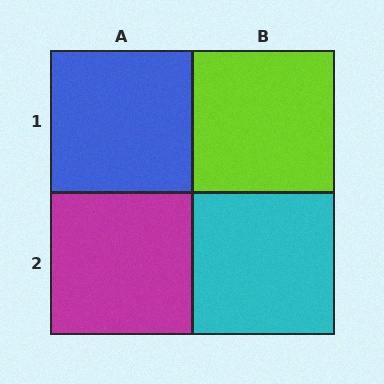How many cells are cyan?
1 cell is cyan.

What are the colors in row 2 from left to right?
Magenta, cyan.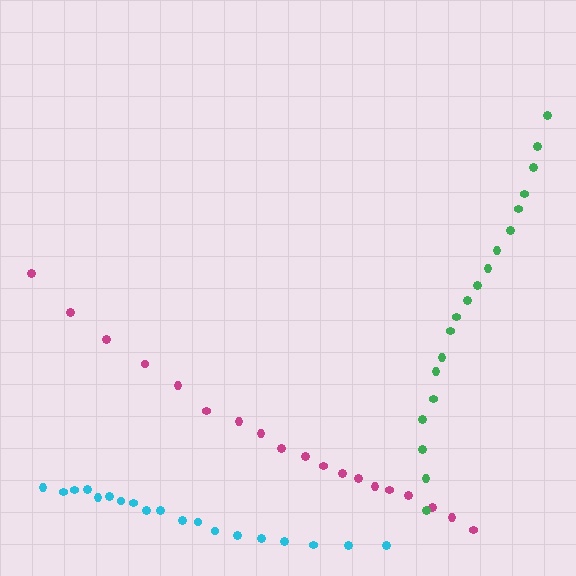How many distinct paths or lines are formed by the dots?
There are 3 distinct paths.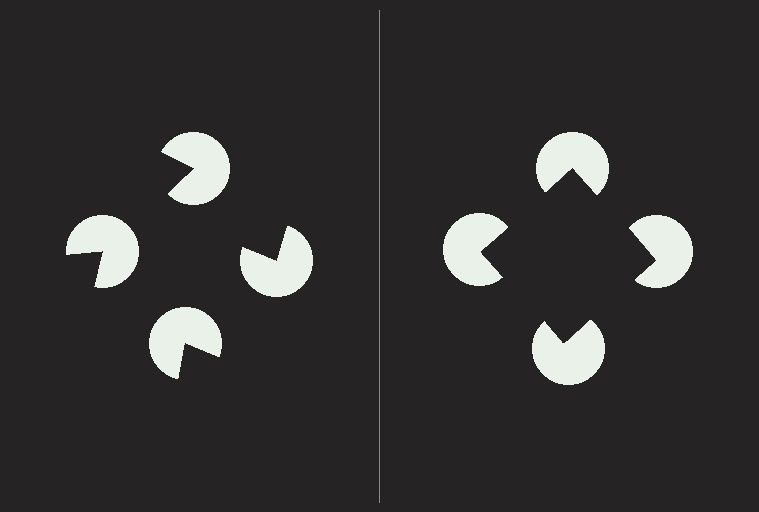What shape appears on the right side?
An illusory square.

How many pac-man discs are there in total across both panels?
8 — 4 on each side.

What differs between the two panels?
The pac-man discs are positioned identically on both sides; only the wedge orientations differ. On the right they align to a square; on the left they are misaligned.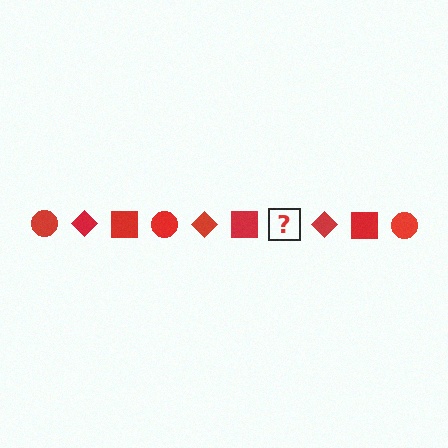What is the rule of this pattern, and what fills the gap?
The rule is that the pattern cycles through circle, diamond, square shapes in red. The gap should be filled with a red circle.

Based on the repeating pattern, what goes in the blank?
The blank should be a red circle.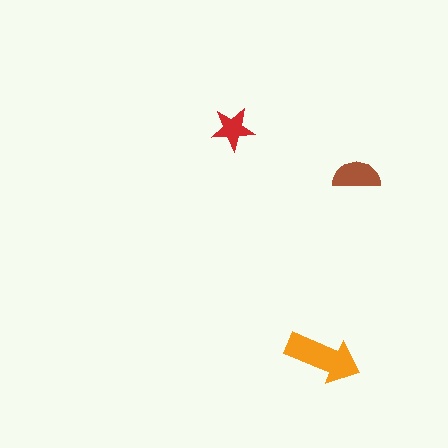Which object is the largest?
The orange arrow.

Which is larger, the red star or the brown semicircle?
The brown semicircle.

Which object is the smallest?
The red star.